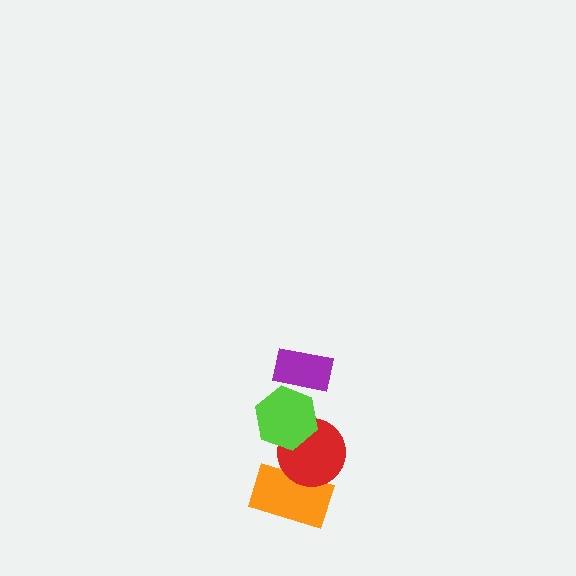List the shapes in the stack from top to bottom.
From top to bottom: the purple rectangle, the lime hexagon, the red circle, the orange rectangle.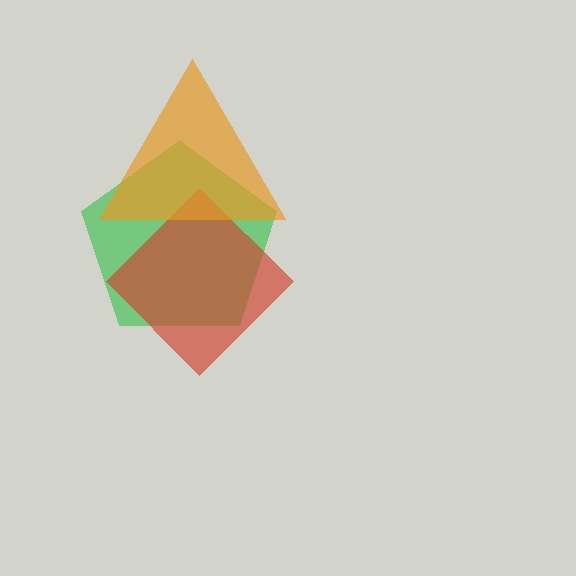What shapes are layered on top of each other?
The layered shapes are: a green pentagon, a red diamond, an orange triangle.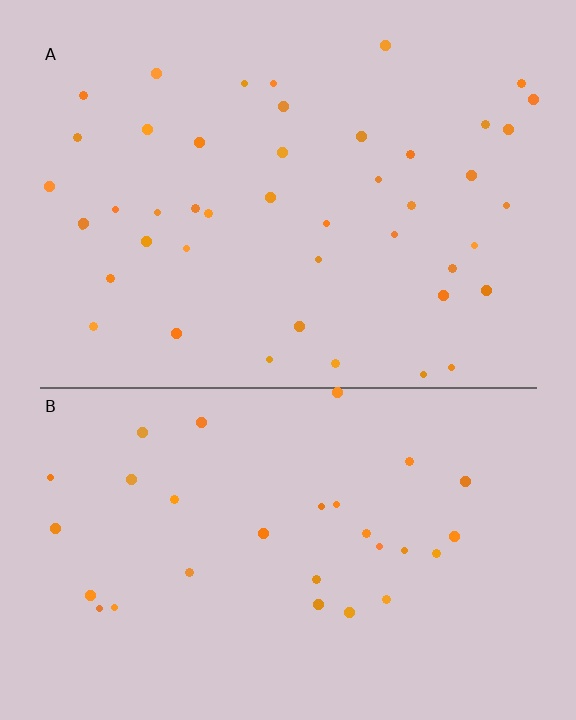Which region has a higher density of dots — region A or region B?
A (the top).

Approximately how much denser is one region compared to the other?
Approximately 1.5× — region A over region B.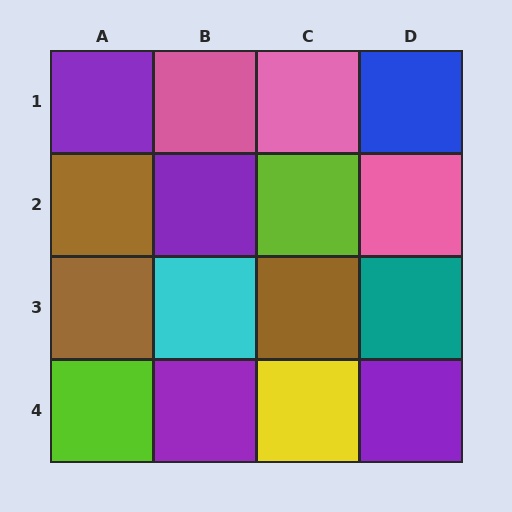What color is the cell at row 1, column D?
Blue.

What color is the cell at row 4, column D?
Purple.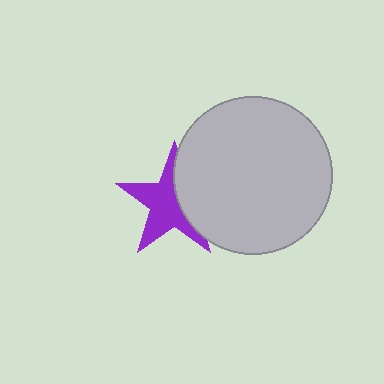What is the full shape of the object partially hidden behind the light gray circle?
The partially hidden object is a purple star.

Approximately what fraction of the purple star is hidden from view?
Roughly 37% of the purple star is hidden behind the light gray circle.